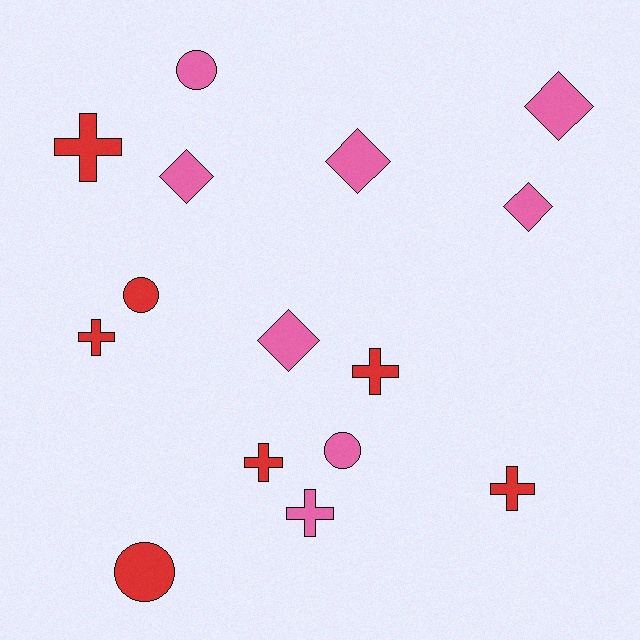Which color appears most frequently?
Pink, with 8 objects.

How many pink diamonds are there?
There are 5 pink diamonds.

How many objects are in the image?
There are 15 objects.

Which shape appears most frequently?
Cross, with 6 objects.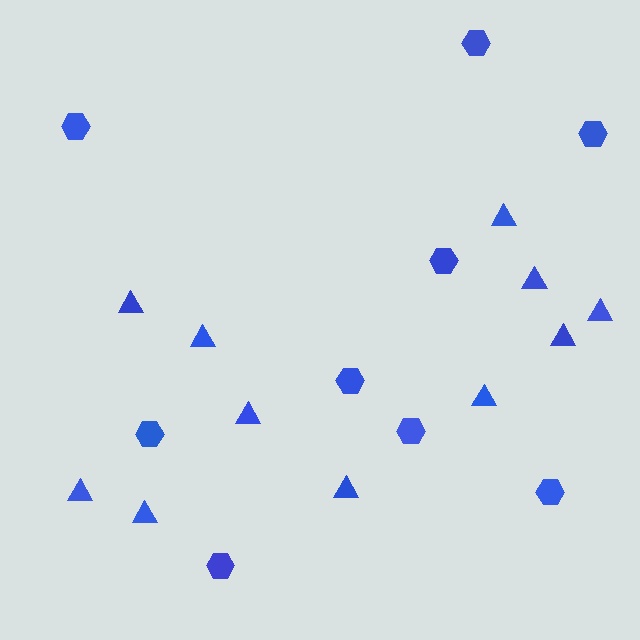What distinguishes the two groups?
There are 2 groups: one group of hexagons (9) and one group of triangles (11).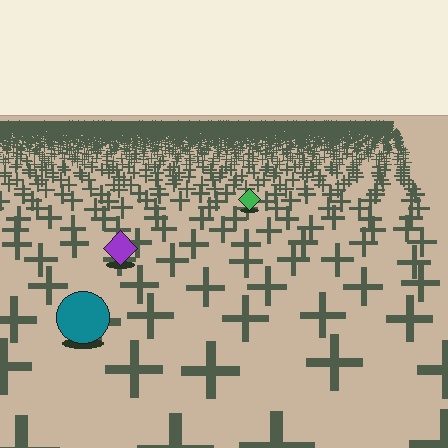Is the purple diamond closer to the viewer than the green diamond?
Yes. The purple diamond is closer — you can tell from the texture gradient: the ground texture is coarser near it.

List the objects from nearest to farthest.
From nearest to farthest: the teal circle, the purple diamond, the green diamond.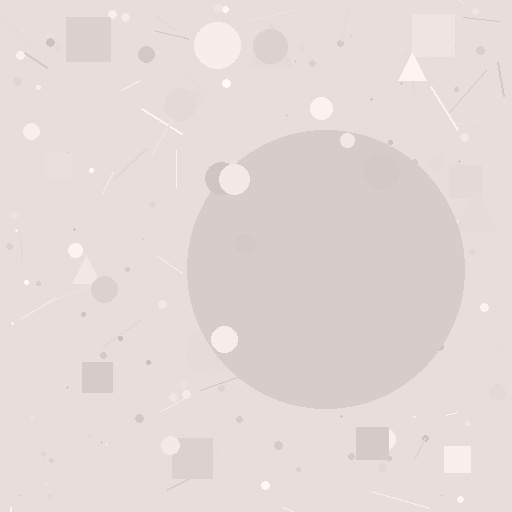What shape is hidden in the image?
A circle is hidden in the image.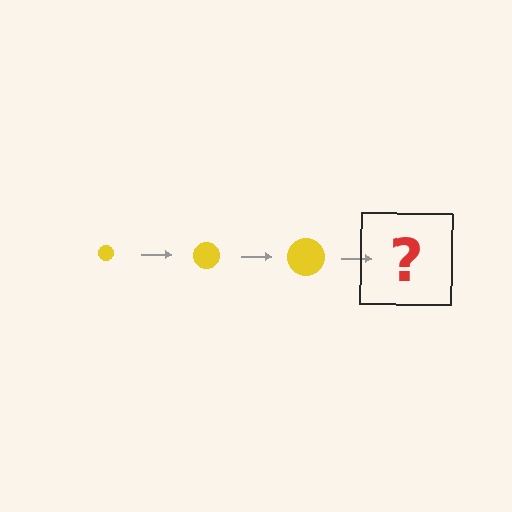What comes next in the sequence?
The next element should be a yellow circle, larger than the previous one.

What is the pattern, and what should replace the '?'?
The pattern is that the circle gets progressively larger each step. The '?' should be a yellow circle, larger than the previous one.